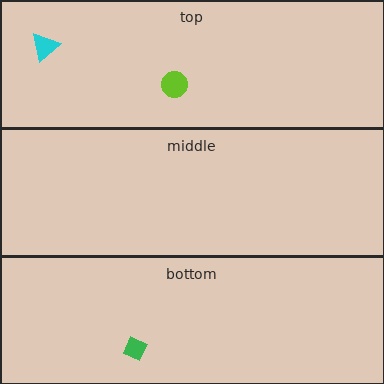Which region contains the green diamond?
The bottom region.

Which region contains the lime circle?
The top region.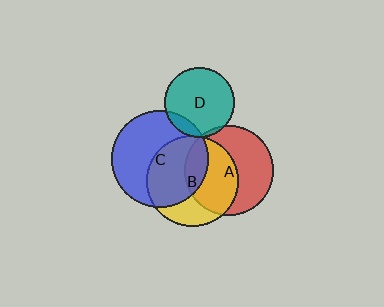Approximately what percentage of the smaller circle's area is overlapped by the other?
Approximately 10%.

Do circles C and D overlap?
Yes.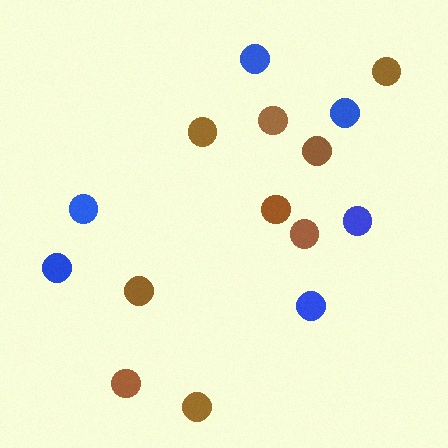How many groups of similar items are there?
There are 2 groups: one group of brown circles (9) and one group of blue circles (6).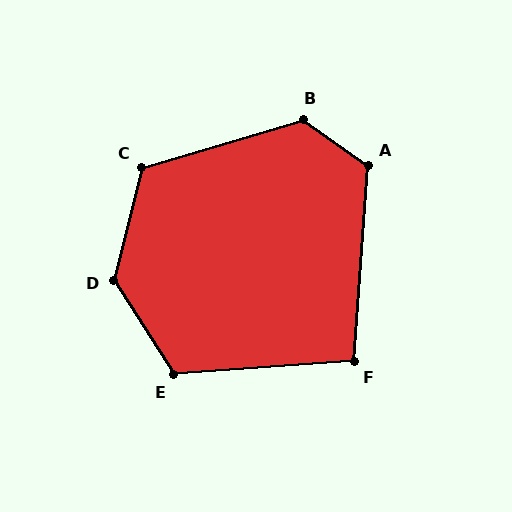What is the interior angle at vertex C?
Approximately 121 degrees (obtuse).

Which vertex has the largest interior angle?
D, at approximately 134 degrees.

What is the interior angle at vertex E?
Approximately 118 degrees (obtuse).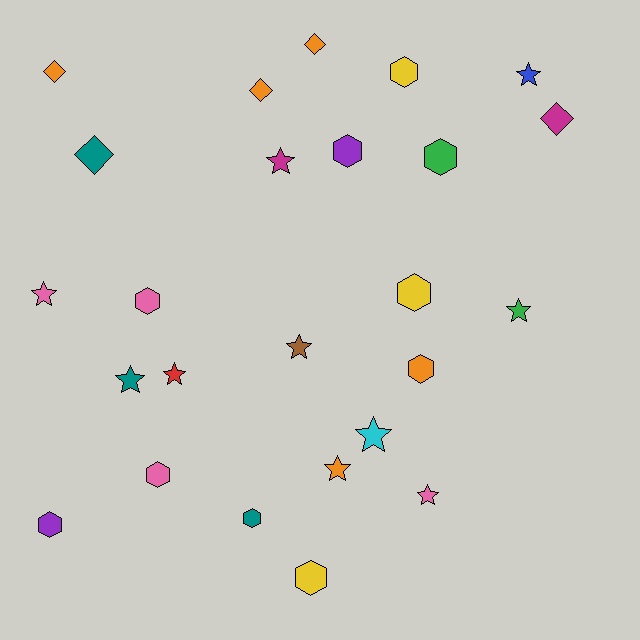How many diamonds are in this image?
There are 5 diamonds.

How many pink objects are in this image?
There are 4 pink objects.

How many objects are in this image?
There are 25 objects.